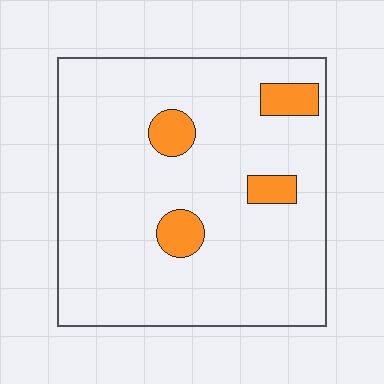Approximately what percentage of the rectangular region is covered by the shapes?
Approximately 10%.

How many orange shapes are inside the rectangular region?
4.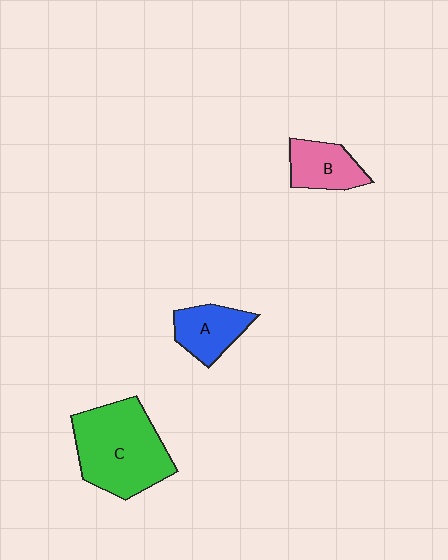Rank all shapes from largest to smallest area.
From largest to smallest: C (green), A (blue), B (pink).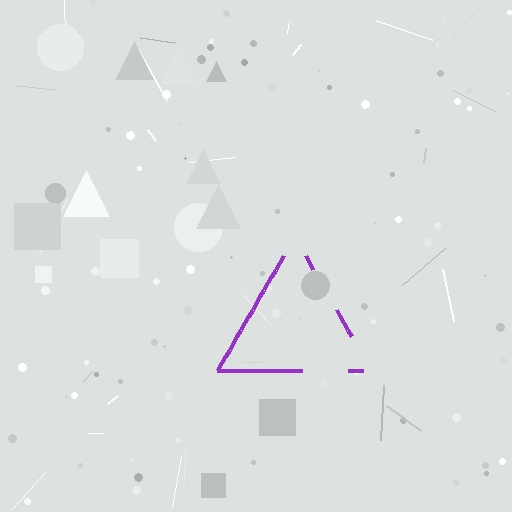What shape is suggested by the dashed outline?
The dashed outline suggests a triangle.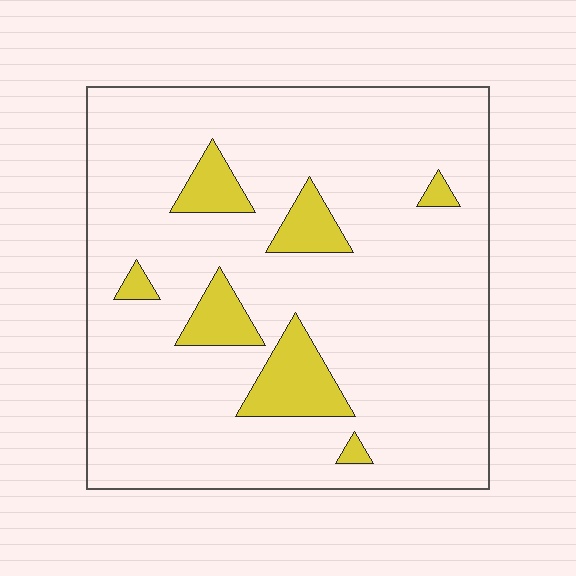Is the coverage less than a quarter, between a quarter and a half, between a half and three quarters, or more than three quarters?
Less than a quarter.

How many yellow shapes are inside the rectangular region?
7.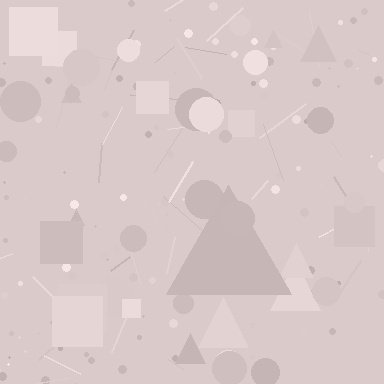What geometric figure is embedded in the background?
A triangle is embedded in the background.